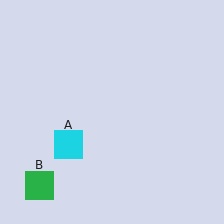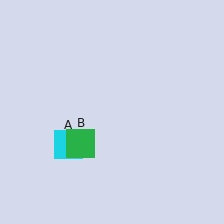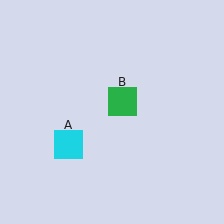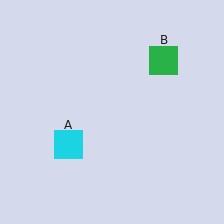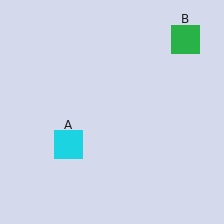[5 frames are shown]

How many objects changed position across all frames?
1 object changed position: green square (object B).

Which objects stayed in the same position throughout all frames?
Cyan square (object A) remained stationary.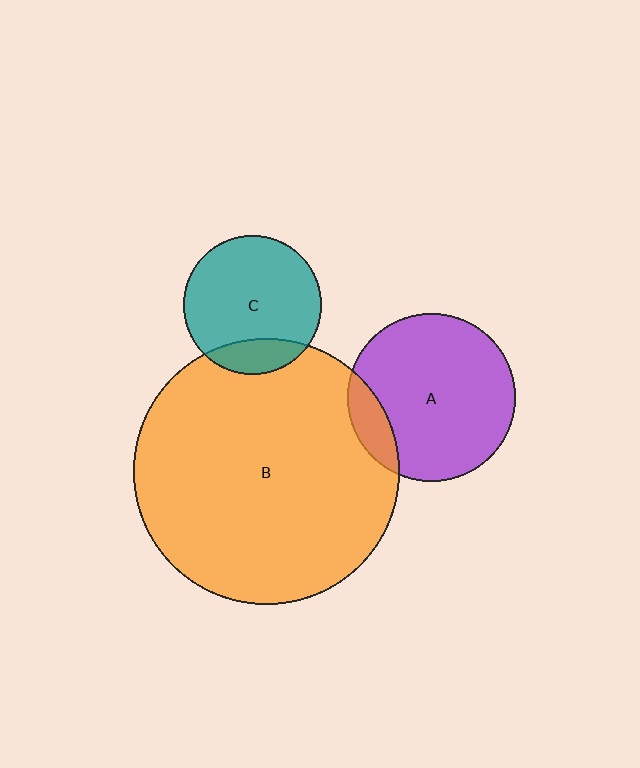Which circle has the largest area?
Circle B (orange).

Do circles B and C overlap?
Yes.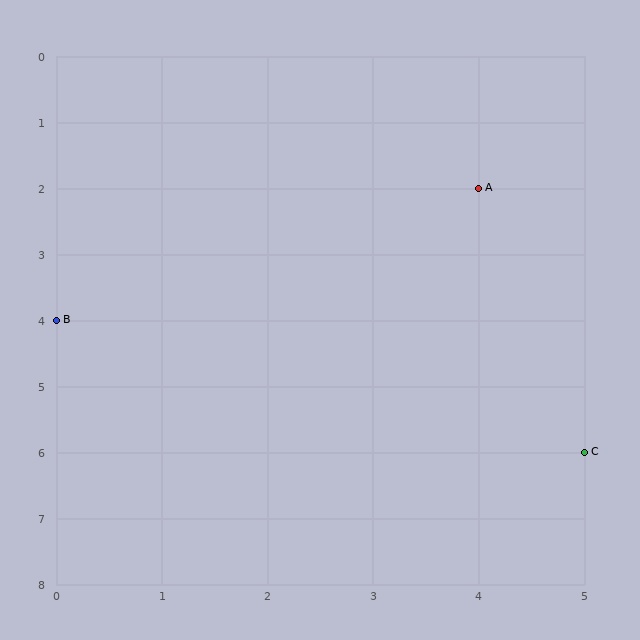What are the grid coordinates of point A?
Point A is at grid coordinates (4, 2).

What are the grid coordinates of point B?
Point B is at grid coordinates (0, 4).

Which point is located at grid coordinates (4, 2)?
Point A is at (4, 2).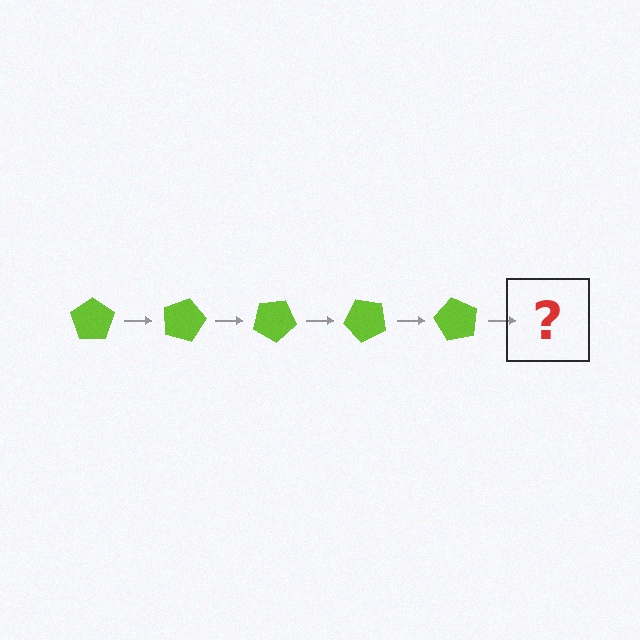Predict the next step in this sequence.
The next step is a lime pentagon rotated 75 degrees.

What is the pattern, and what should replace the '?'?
The pattern is that the pentagon rotates 15 degrees each step. The '?' should be a lime pentagon rotated 75 degrees.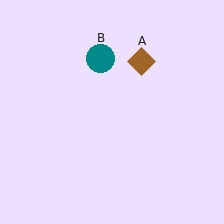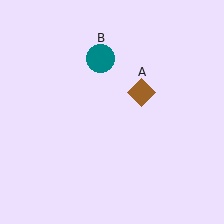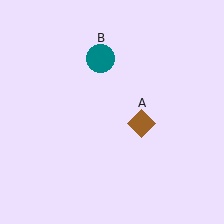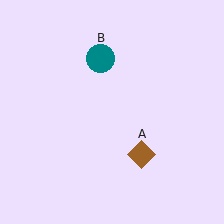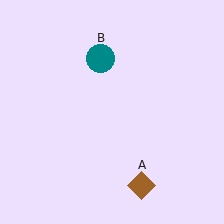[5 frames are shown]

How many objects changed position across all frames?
1 object changed position: brown diamond (object A).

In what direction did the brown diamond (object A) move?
The brown diamond (object A) moved down.